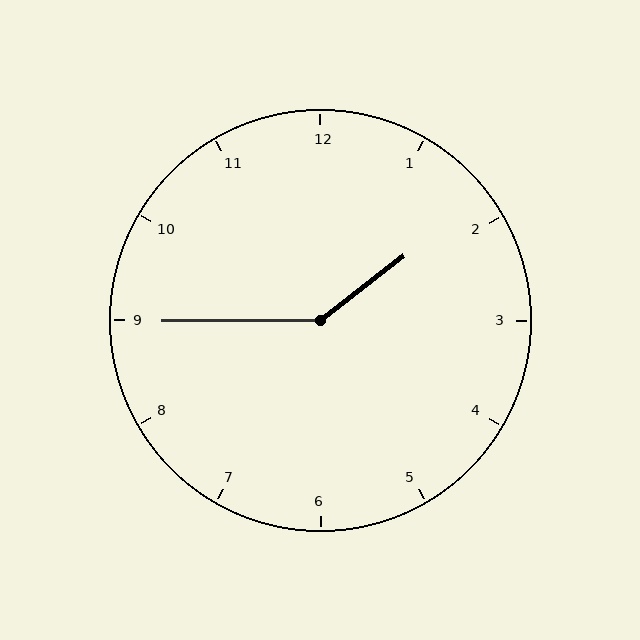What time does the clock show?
1:45.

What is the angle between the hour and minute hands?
Approximately 142 degrees.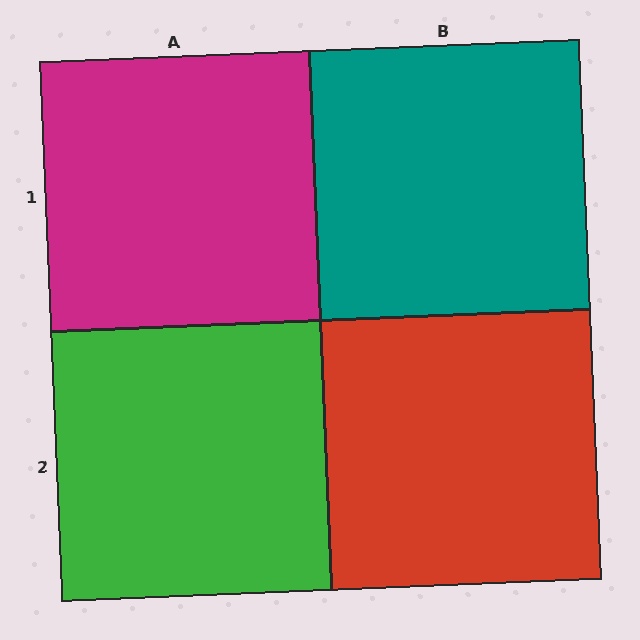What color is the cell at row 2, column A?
Green.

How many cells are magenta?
1 cell is magenta.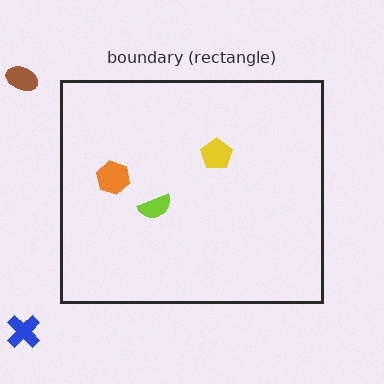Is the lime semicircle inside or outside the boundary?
Inside.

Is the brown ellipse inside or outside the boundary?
Outside.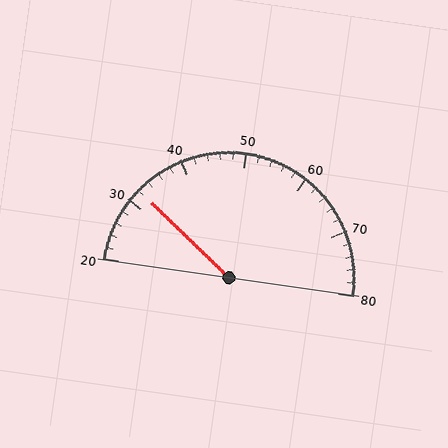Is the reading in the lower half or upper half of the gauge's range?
The reading is in the lower half of the range (20 to 80).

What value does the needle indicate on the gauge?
The needle indicates approximately 32.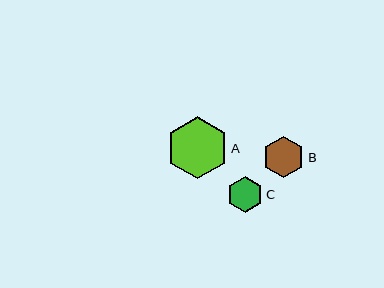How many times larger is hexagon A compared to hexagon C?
Hexagon A is approximately 1.7 times the size of hexagon C.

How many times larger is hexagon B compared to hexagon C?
Hexagon B is approximately 1.2 times the size of hexagon C.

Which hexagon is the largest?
Hexagon A is the largest with a size of approximately 62 pixels.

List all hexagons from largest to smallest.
From largest to smallest: A, B, C.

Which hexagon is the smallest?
Hexagon C is the smallest with a size of approximately 36 pixels.